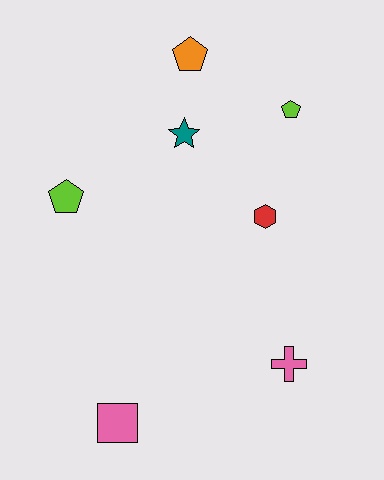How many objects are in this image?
There are 7 objects.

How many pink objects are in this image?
There are 2 pink objects.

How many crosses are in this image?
There is 1 cross.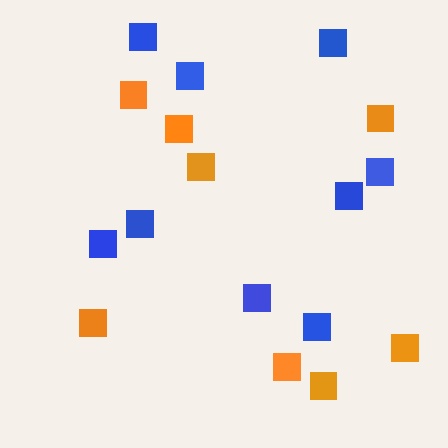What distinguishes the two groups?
There are 2 groups: one group of orange squares (8) and one group of blue squares (9).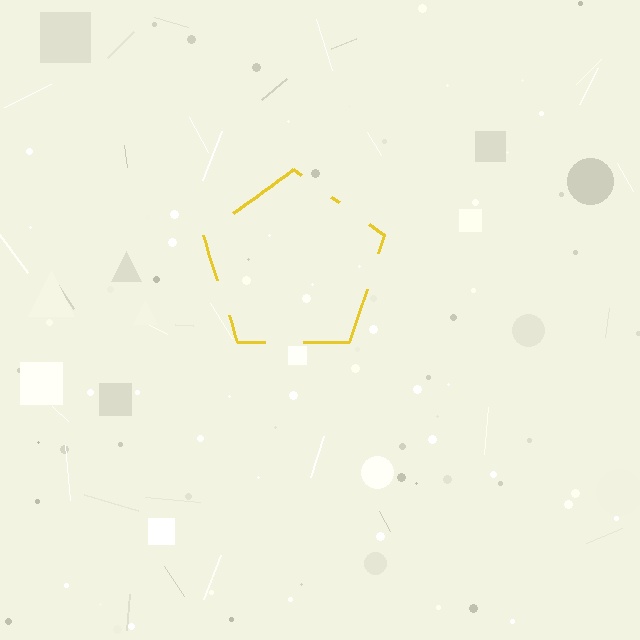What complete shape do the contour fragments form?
The contour fragments form a pentagon.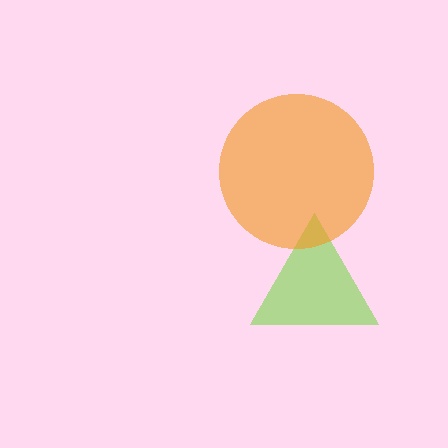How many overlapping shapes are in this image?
There are 2 overlapping shapes in the image.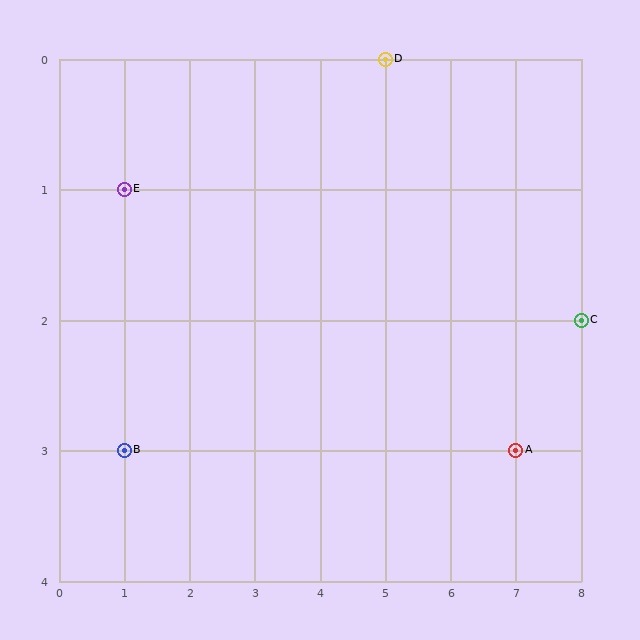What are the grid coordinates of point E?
Point E is at grid coordinates (1, 1).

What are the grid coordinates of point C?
Point C is at grid coordinates (8, 2).